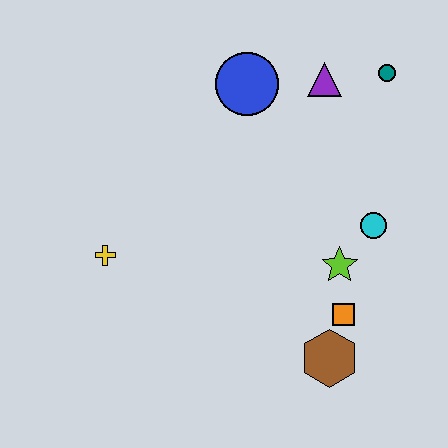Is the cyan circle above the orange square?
Yes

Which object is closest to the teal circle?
The purple triangle is closest to the teal circle.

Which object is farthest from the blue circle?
The brown hexagon is farthest from the blue circle.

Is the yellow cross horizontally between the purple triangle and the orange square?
No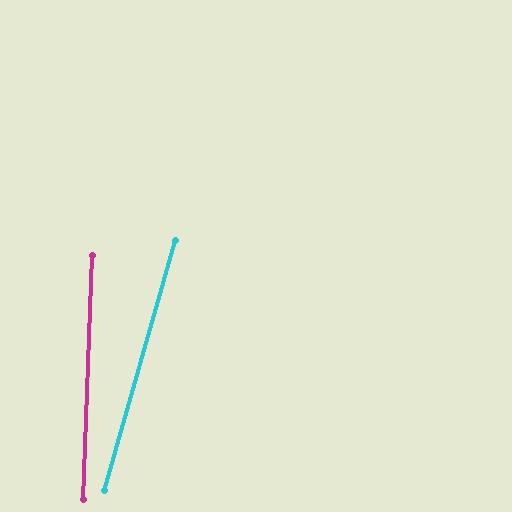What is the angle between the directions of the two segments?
Approximately 14 degrees.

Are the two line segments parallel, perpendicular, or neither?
Neither parallel nor perpendicular — they differ by about 14°.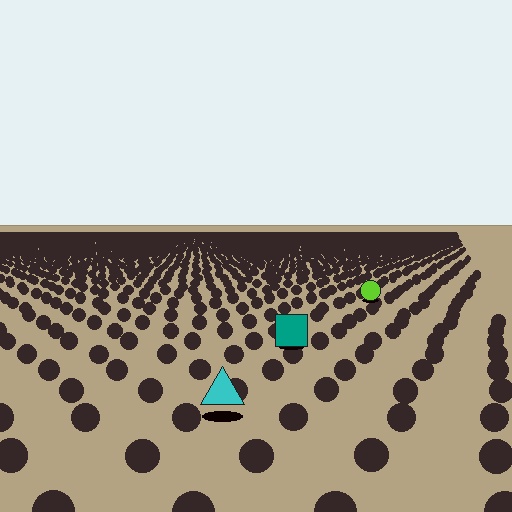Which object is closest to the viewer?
The cyan triangle is closest. The texture marks near it are larger and more spread out.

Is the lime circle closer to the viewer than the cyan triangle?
No. The cyan triangle is closer — you can tell from the texture gradient: the ground texture is coarser near it.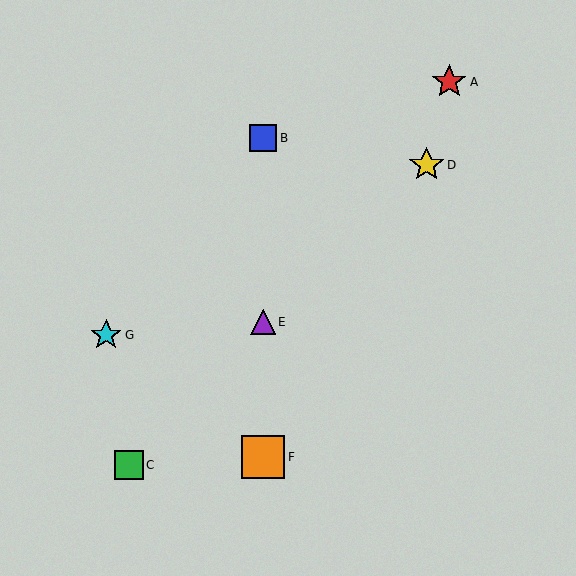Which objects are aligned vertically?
Objects B, E, F are aligned vertically.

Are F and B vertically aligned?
Yes, both are at x≈263.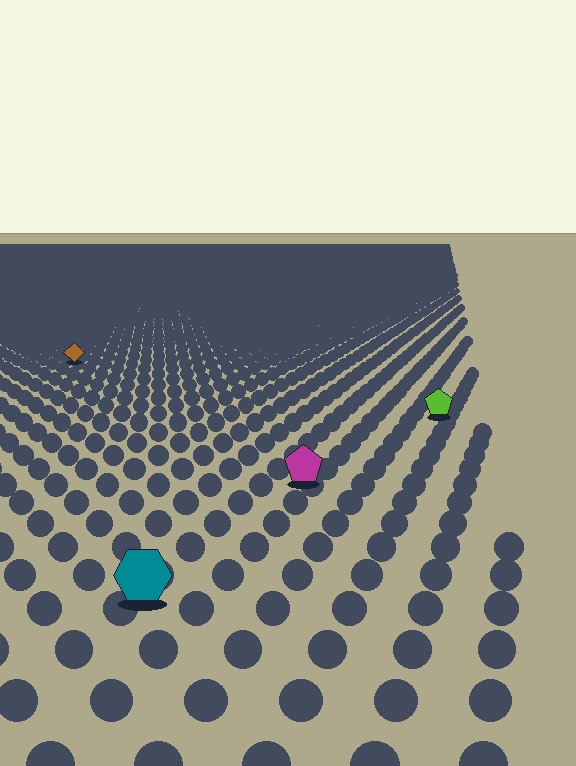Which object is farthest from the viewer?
The brown diamond is farthest from the viewer. It appears smaller and the ground texture around it is denser.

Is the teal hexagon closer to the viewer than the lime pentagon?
Yes. The teal hexagon is closer — you can tell from the texture gradient: the ground texture is coarser near it.